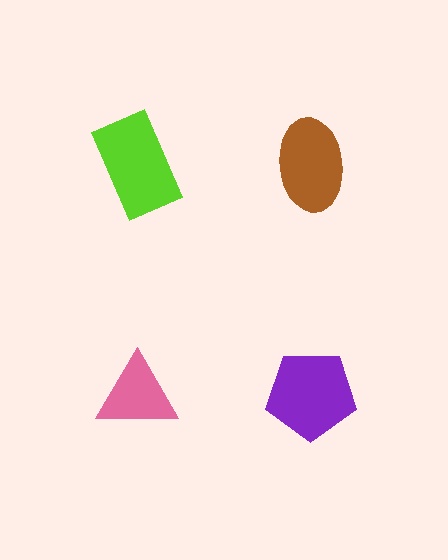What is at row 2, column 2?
A purple pentagon.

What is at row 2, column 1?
A pink triangle.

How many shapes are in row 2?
2 shapes.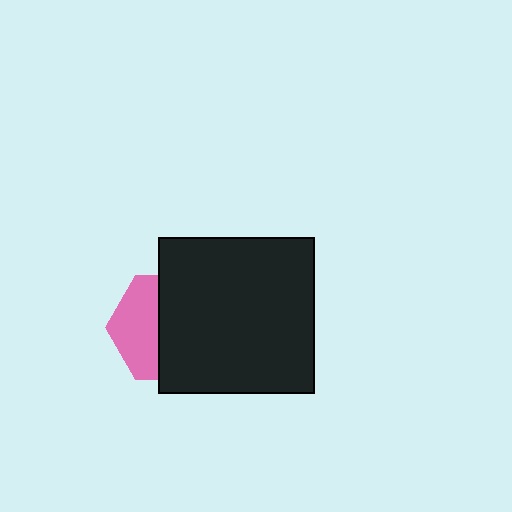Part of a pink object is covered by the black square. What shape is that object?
It is a hexagon.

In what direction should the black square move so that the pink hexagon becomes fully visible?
The black square should move right. That is the shortest direction to clear the overlap and leave the pink hexagon fully visible.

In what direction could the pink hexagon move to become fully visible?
The pink hexagon could move left. That would shift it out from behind the black square entirely.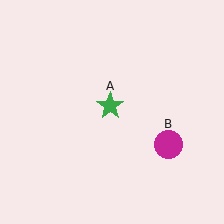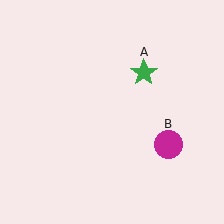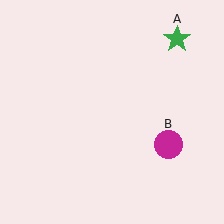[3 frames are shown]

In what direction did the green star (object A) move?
The green star (object A) moved up and to the right.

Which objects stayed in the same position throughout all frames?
Magenta circle (object B) remained stationary.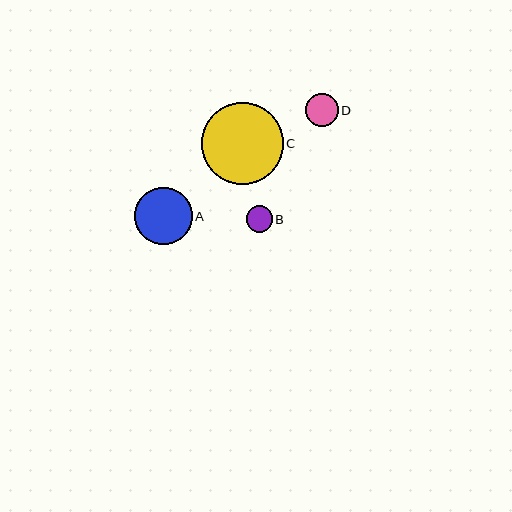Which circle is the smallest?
Circle B is the smallest with a size of approximately 26 pixels.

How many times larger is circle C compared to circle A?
Circle C is approximately 1.4 times the size of circle A.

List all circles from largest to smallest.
From largest to smallest: C, A, D, B.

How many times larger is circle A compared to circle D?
Circle A is approximately 1.8 times the size of circle D.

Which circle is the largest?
Circle C is the largest with a size of approximately 82 pixels.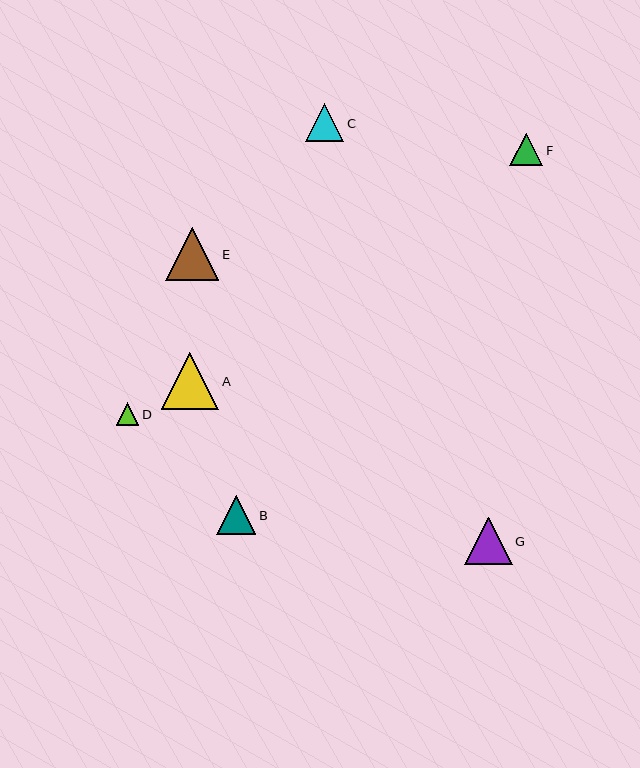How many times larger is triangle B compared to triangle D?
Triangle B is approximately 1.7 times the size of triangle D.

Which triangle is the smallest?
Triangle D is the smallest with a size of approximately 23 pixels.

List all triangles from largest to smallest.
From largest to smallest: A, E, G, B, C, F, D.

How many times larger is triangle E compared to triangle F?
Triangle E is approximately 1.6 times the size of triangle F.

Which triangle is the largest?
Triangle A is the largest with a size of approximately 58 pixels.